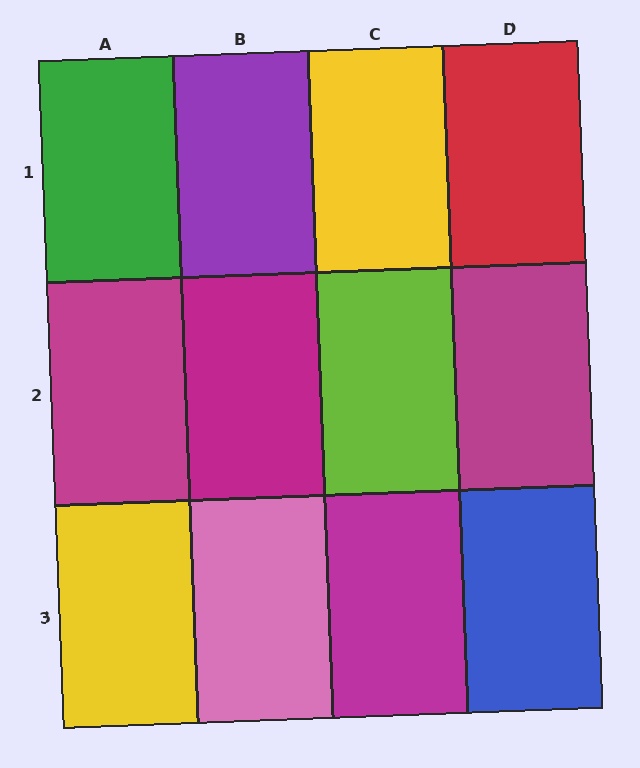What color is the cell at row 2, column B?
Magenta.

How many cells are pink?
1 cell is pink.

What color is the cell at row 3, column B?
Pink.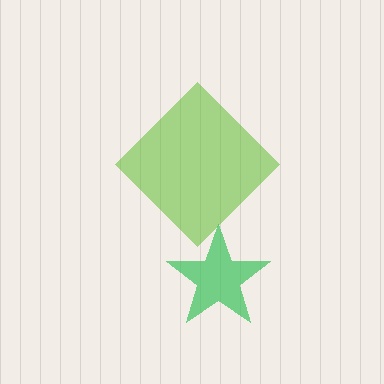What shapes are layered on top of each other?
The layered shapes are: a lime diamond, a green star.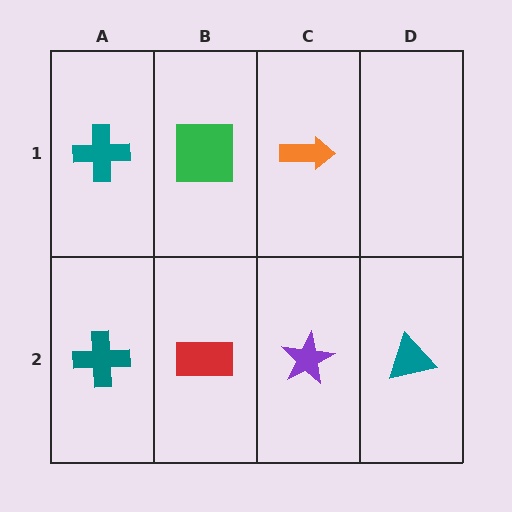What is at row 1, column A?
A teal cross.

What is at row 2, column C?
A purple star.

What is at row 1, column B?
A green square.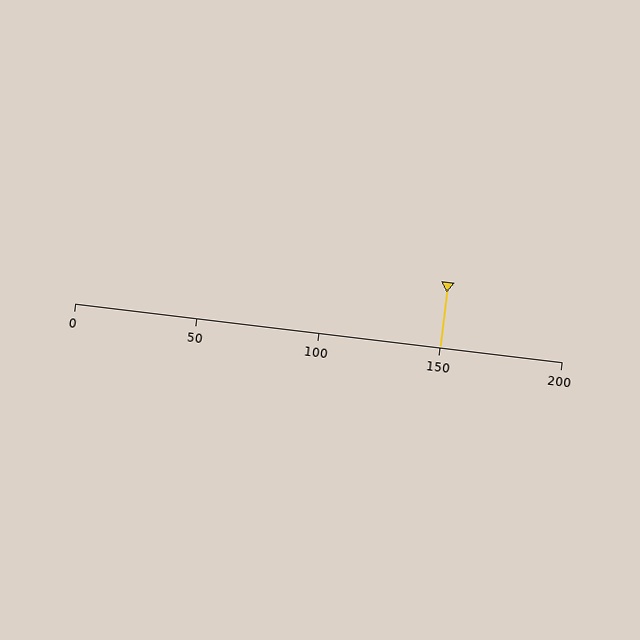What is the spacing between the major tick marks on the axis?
The major ticks are spaced 50 apart.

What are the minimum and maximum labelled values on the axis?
The axis runs from 0 to 200.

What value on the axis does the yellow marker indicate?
The marker indicates approximately 150.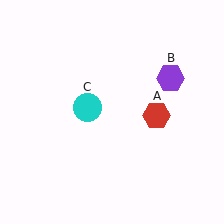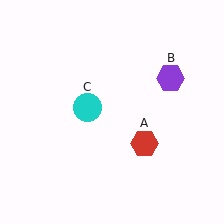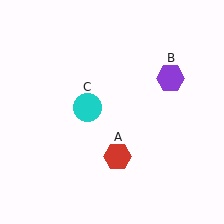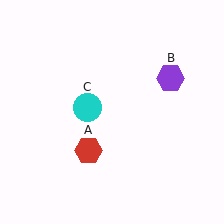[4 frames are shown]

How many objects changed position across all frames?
1 object changed position: red hexagon (object A).